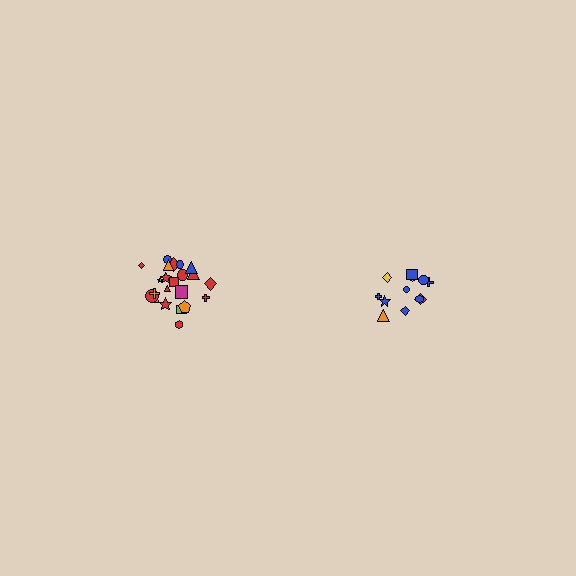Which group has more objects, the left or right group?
The left group.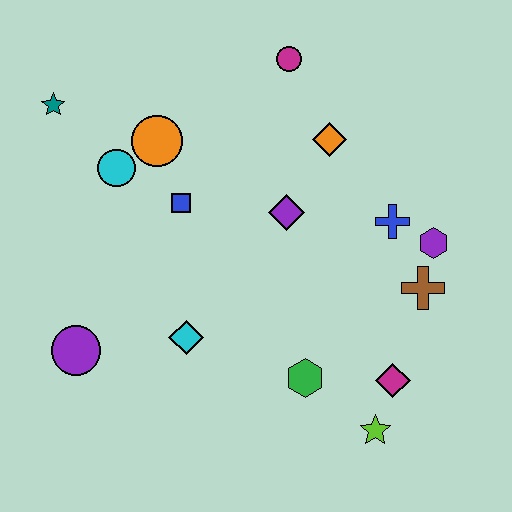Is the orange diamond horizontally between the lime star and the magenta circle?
Yes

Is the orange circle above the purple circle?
Yes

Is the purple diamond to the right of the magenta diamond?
No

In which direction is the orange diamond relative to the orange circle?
The orange diamond is to the right of the orange circle.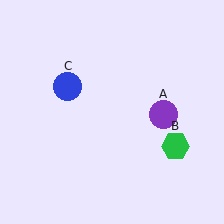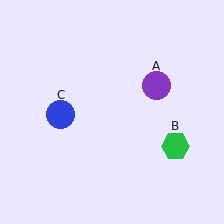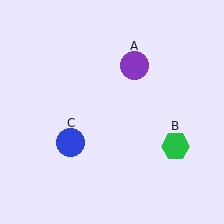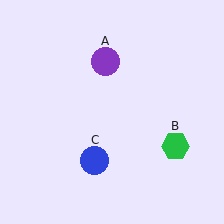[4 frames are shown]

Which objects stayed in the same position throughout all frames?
Green hexagon (object B) remained stationary.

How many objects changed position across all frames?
2 objects changed position: purple circle (object A), blue circle (object C).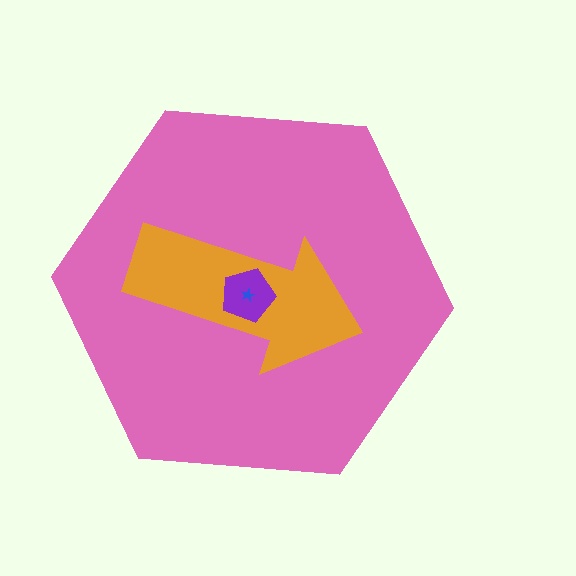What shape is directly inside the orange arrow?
The purple pentagon.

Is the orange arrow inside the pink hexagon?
Yes.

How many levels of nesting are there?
4.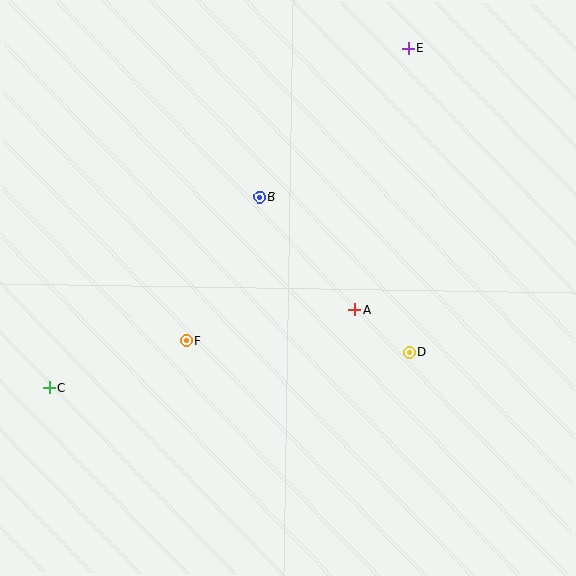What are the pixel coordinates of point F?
Point F is at (187, 341).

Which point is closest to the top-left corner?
Point B is closest to the top-left corner.